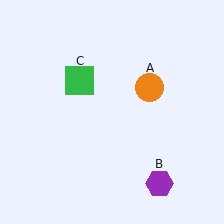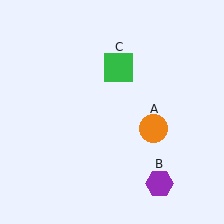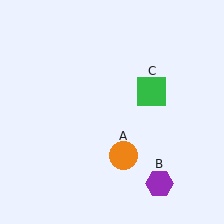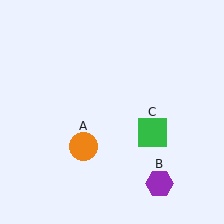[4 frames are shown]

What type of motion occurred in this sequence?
The orange circle (object A), green square (object C) rotated clockwise around the center of the scene.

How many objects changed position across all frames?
2 objects changed position: orange circle (object A), green square (object C).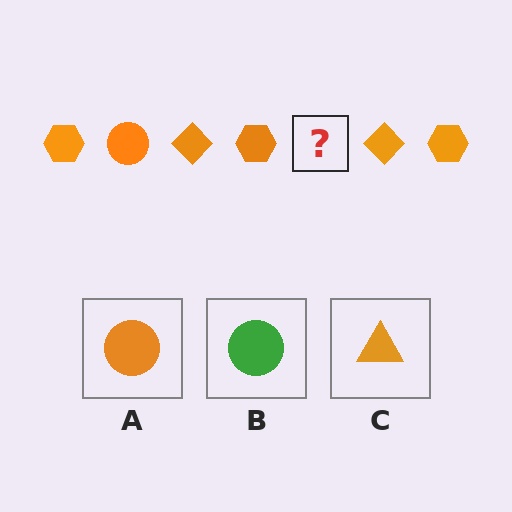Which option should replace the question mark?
Option A.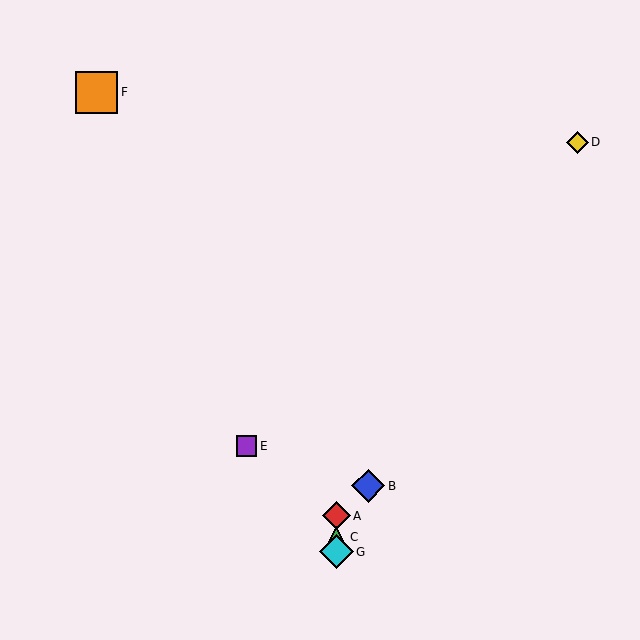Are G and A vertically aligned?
Yes, both are at x≈336.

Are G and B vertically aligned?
No, G is at x≈336 and B is at x≈368.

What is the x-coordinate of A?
Object A is at x≈336.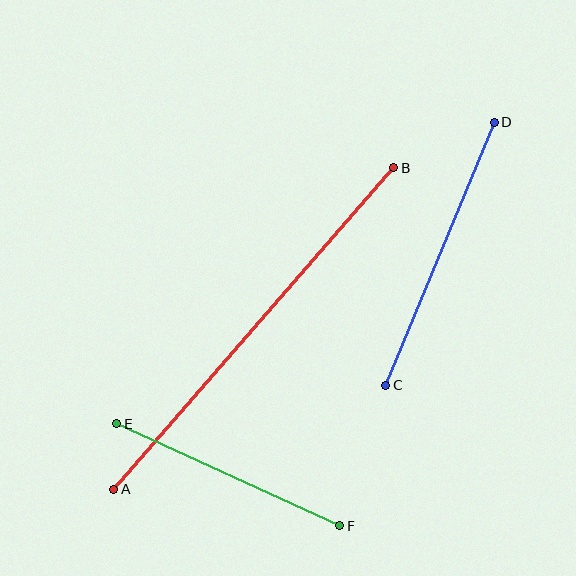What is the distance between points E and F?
The distance is approximately 245 pixels.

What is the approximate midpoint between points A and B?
The midpoint is at approximately (254, 329) pixels.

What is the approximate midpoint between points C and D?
The midpoint is at approximately (440, 254) pixels.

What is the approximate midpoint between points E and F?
The midpoint is at approximately (228, 475) pixels.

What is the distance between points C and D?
The distance is approximately 284 pixels.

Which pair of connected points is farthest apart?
Points A and B are farthest apart.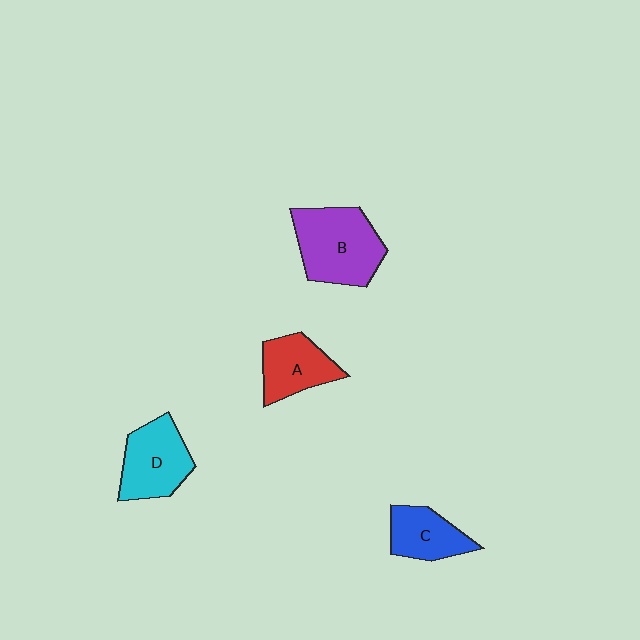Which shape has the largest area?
Shape B (purple).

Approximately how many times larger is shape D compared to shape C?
Approximately 1.3 times.